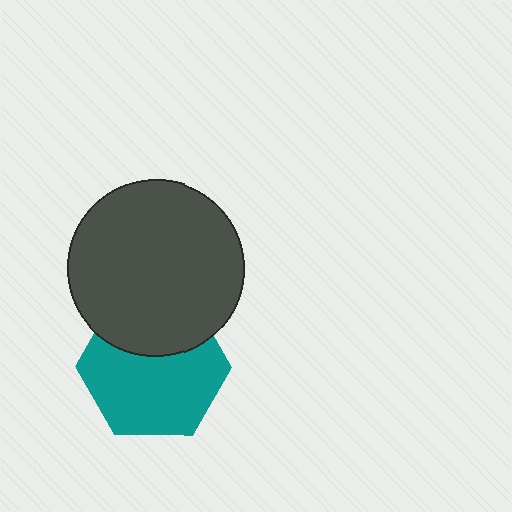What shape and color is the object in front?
The object in front is a dark gray circle.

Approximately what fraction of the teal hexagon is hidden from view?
Roughly 34% of the teal hexagon is hidden behind the dark gray circle.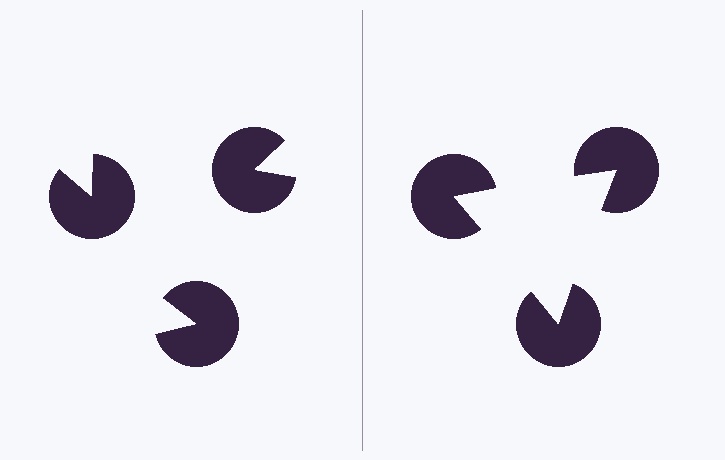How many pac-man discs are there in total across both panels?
6 — 3 on each side.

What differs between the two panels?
The pac-man discs are positioned identically on both sides; only the wedge orientations differ. On the right they align to a triangle; on the left they are misaligned.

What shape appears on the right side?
An illusory triangle.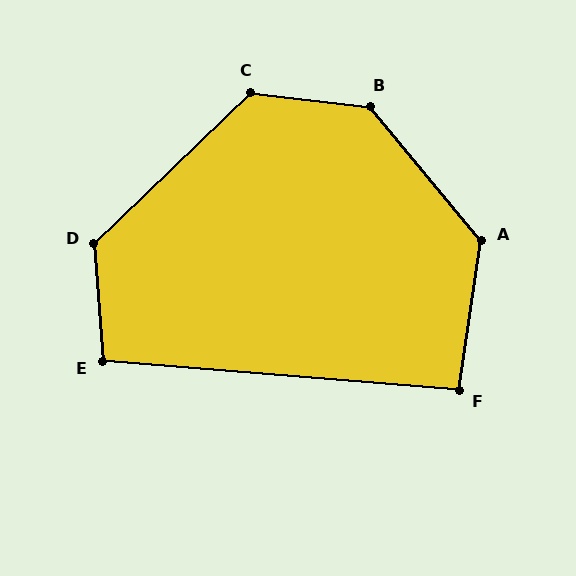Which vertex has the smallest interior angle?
F, at approximately 94 degrees.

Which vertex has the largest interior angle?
B, at approximately 136 degrees.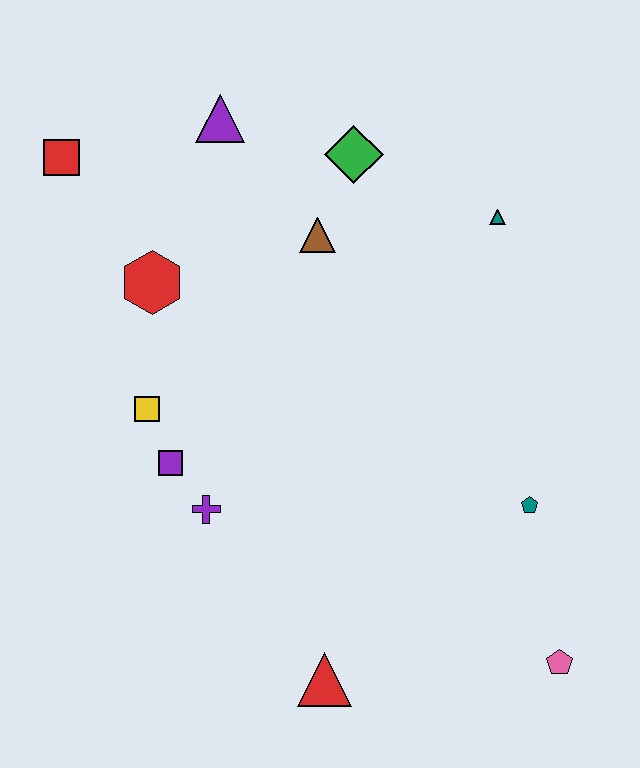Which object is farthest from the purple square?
The pink pentagon is farthest from the purple square.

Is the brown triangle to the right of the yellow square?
Yes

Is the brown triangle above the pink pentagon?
Yes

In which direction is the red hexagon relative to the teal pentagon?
The red hexagon is to the left of the teal pentagon.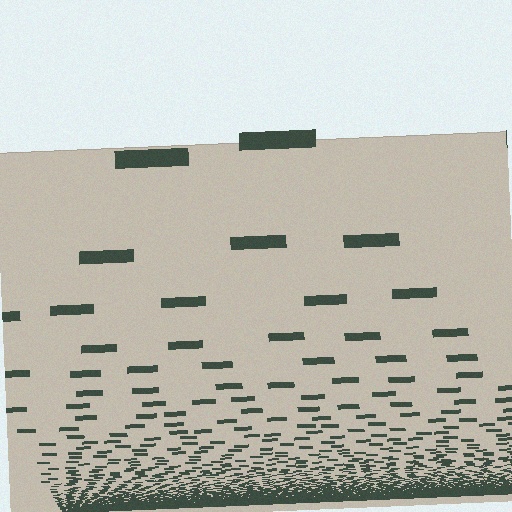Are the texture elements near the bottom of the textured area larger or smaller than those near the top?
Smaller. The gradient is inverted — elements near the bottom are smaller and denser.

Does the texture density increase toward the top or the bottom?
Density increases toward the bottom.